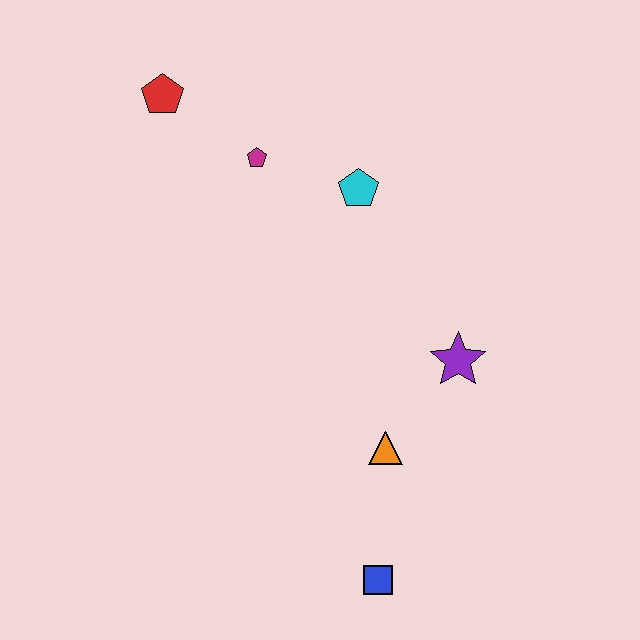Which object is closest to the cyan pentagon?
The magenta pentagon is closest to the cyan pentagon.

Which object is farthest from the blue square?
The red pentagon is farthest from the blue square.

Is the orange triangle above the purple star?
No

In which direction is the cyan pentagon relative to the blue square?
The cyan pentagon is above the blue square.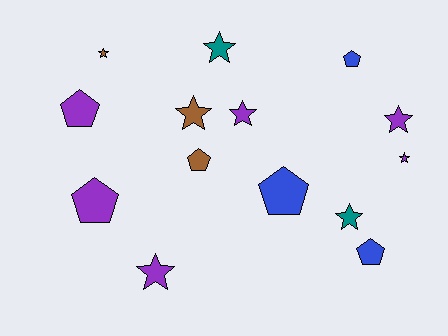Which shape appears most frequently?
Star, with 8 objects.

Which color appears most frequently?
Purple, with 6 objects.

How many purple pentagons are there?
There are 2 purple pentagons.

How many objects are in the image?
There are 14 objects.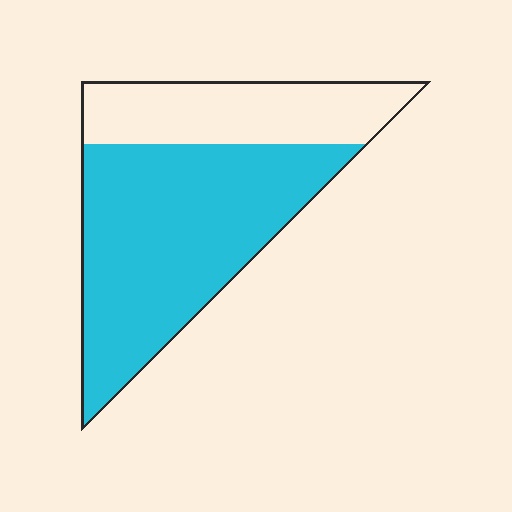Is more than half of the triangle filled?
Yes.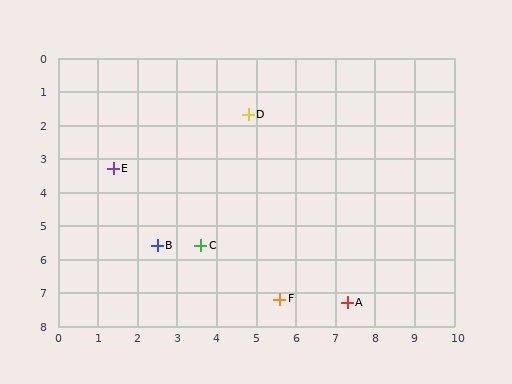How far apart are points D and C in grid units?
Points D and C are about 4.1 grid units apart.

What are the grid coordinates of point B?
Point B is at approximately (2.5, 5.6).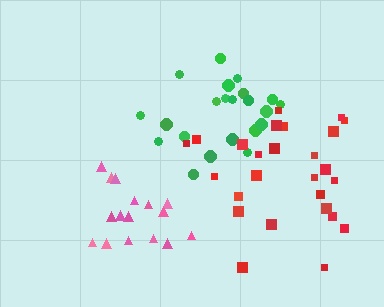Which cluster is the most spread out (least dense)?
Red.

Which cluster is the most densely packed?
Pink.